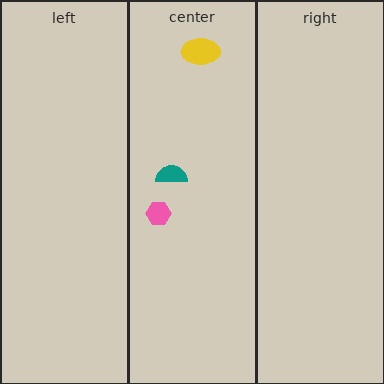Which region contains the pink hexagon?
The center region.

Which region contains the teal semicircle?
The center region.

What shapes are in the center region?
The yellow ellipse, the teal semicircle, the pink hexagon.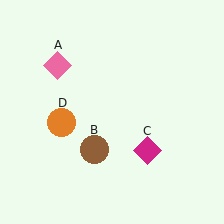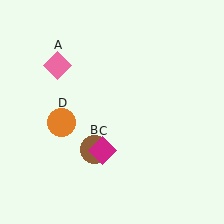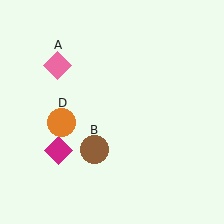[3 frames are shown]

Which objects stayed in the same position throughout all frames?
Pink diamond (object A) and brown circle (object B) and orange circle (object D) remained stationary.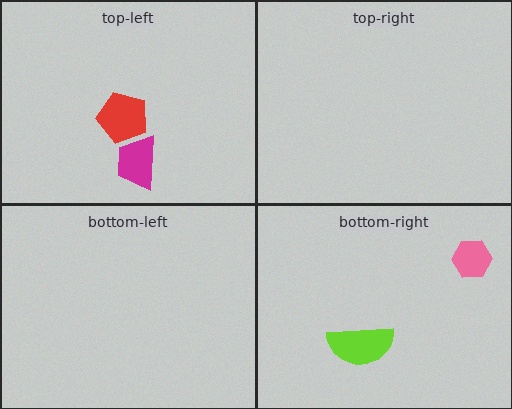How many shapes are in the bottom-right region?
2.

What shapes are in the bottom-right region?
The lime semicircle, the pink hexagon.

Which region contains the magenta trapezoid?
The top-left region.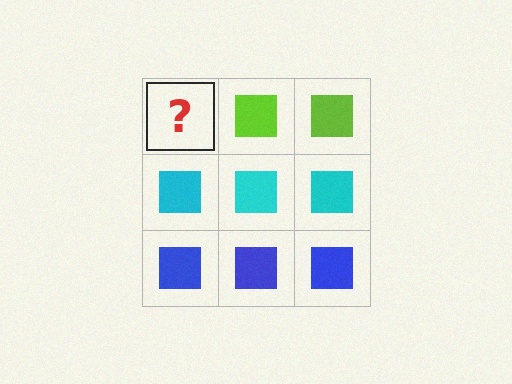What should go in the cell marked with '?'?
The missing cell should contain a lime square.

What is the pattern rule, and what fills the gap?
The rule is that each row has a consistent color. The gap should be filled with a lime square.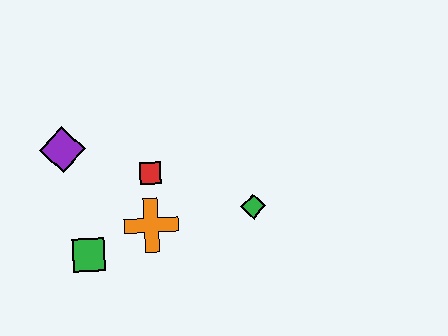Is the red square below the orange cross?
No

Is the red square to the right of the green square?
Yes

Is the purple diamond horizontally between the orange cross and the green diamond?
No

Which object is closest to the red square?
The orange cross is closest to the red square.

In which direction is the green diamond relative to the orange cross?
The green diamond is to the right of the orange cross.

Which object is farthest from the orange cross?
The purple diamond is farthest from the orange cross.